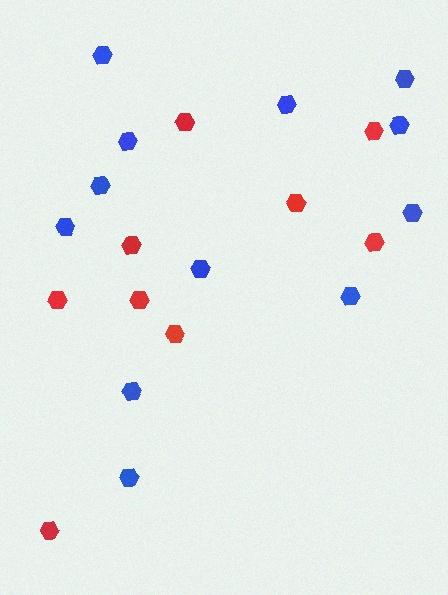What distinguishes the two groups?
There are 2 groups: one group of blue hexagons (12) and one group of red hexagons (9).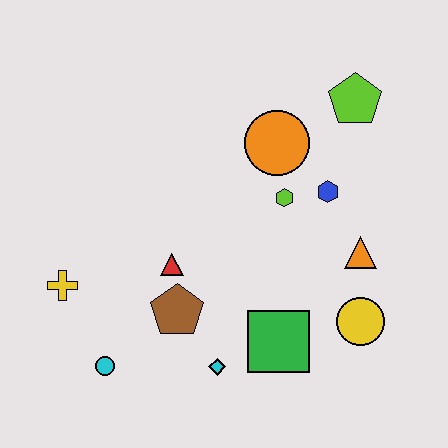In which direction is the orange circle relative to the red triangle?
The orange circle is above the red triangle.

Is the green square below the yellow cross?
Yes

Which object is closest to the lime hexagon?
The blue hexagon is closest to the lime hexagon.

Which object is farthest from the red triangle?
The lime pentagon is farthest from the red triangle.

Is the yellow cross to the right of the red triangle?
No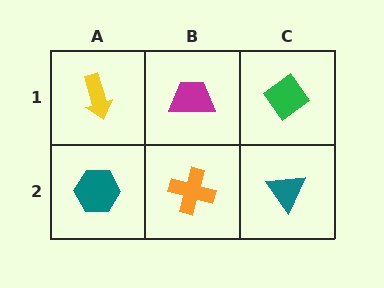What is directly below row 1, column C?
A teal triangle.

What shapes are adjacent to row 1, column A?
A teal hexagon (row 2, column A), a magenta trapezoid (row 1, column B).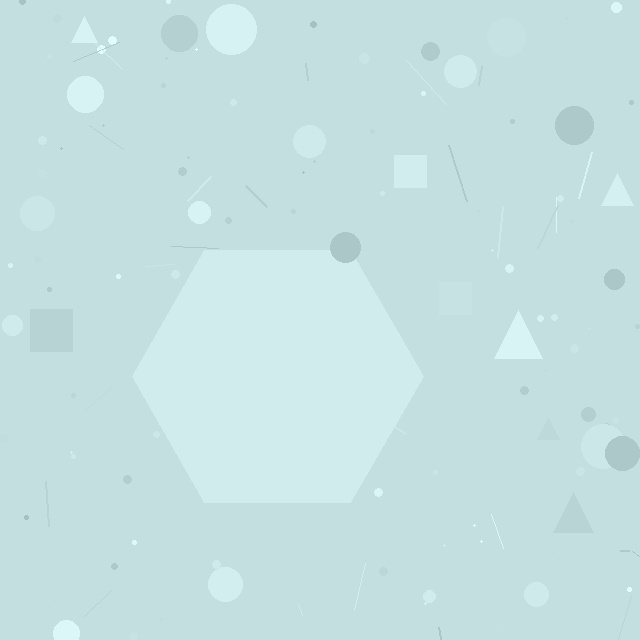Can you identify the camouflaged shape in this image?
The camouflaged shape is a hexagon.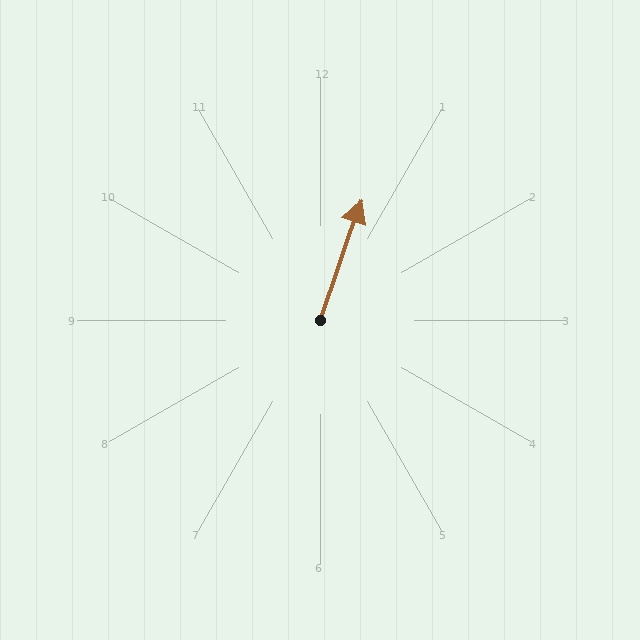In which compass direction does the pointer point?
North.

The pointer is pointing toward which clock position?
Roughly 1 o'clock.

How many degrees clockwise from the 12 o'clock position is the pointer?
Approximately 19 degrees.